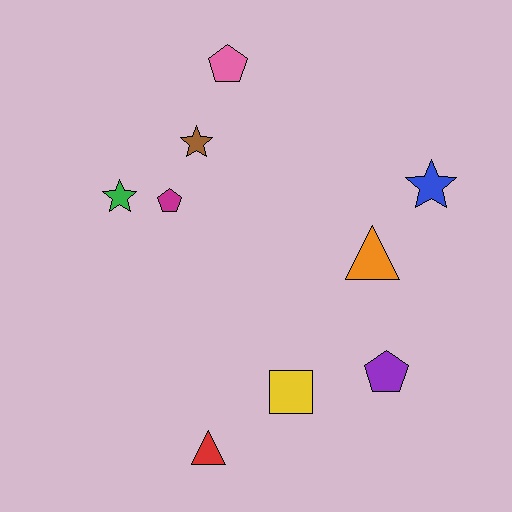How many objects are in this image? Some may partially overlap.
There are 9 objects.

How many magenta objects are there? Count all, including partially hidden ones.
There is 1 magenta object.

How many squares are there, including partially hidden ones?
There is 1 square.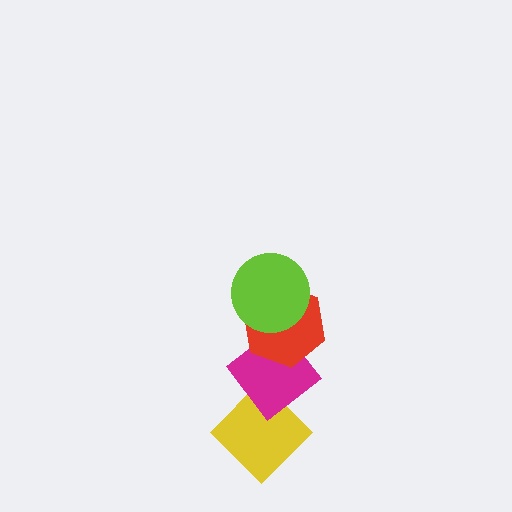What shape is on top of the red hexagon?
The lime circle is on top of the red hexagon.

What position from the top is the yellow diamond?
The yellow diamond is 4th from the top.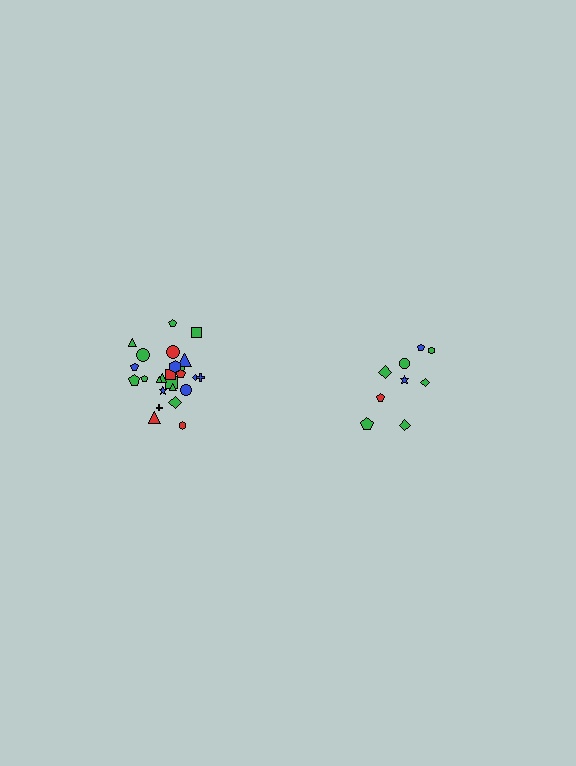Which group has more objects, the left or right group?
The left group.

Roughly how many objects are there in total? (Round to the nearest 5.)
Roughly 35 objects in total.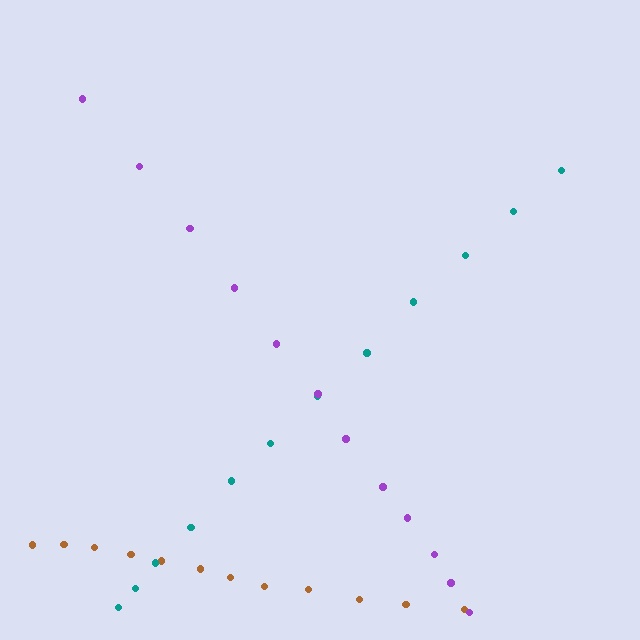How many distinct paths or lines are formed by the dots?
There are 3 distinct paths.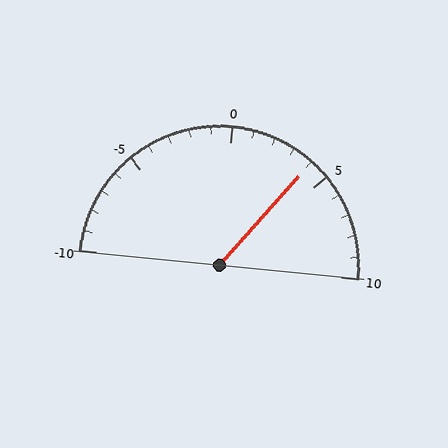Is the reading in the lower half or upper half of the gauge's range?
The reading is in the upper half of the range (-10 to 10).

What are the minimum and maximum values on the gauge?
The gauge ranges from -10 to 10.